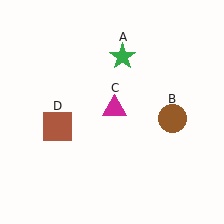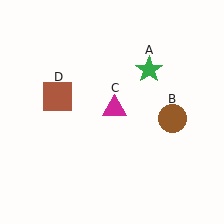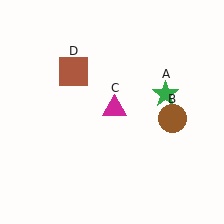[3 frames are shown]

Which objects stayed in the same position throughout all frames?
Brown circle (object B) and magenta triangle (object C) remained stationary.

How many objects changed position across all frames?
2 objects changed position: green star (object A), brown square (object D).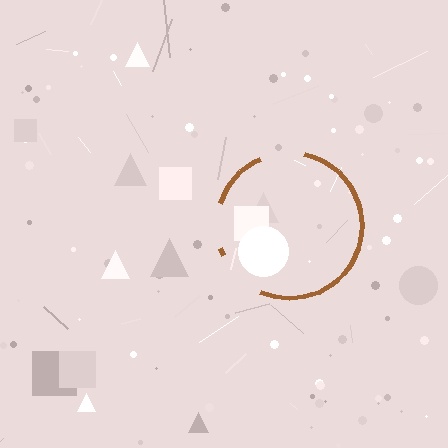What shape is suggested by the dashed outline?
The dashed outline suggests a circle.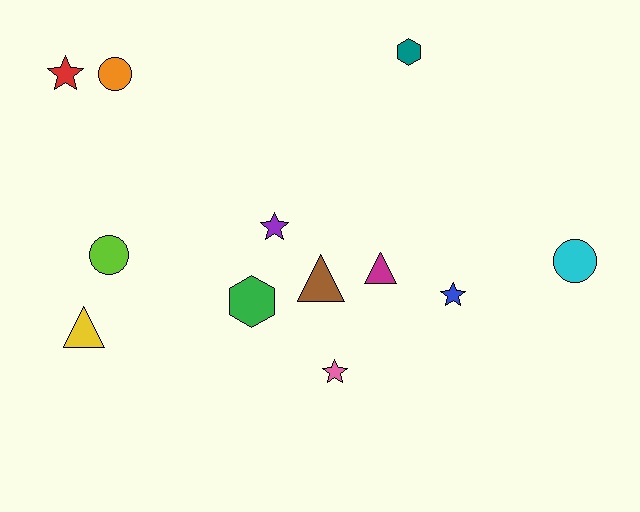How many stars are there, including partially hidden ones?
There are 4 stars.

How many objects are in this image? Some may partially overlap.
There are 12 objects.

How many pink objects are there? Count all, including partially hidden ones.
There is 1 pink object.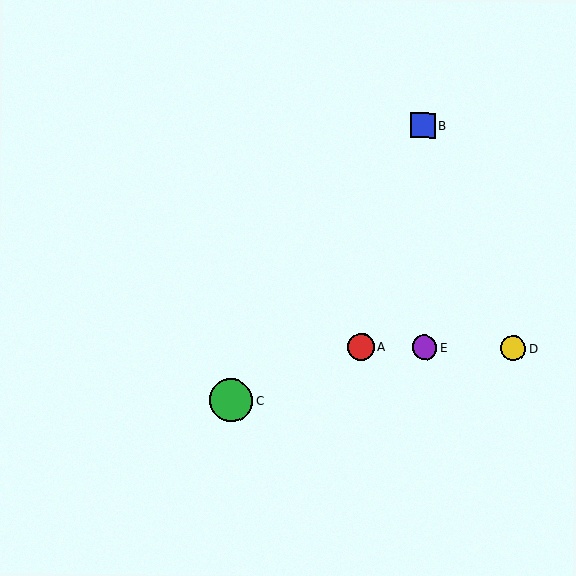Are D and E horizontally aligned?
Yes, both are at y≈349.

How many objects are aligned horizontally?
3 objects (A, D, E) are aligned horizontally.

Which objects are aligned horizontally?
Objects A, D, E are aligned horizontally.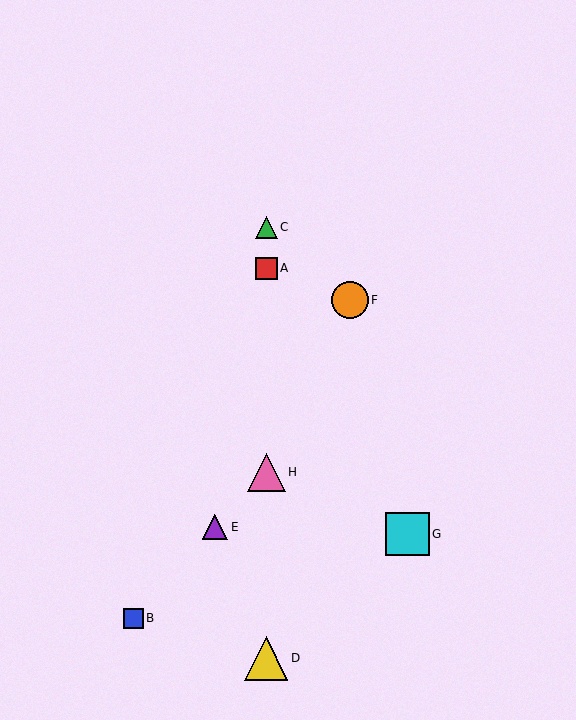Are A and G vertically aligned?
No, A is at x≈266 and G is at x≈407.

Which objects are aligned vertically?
Objects A, C, D, H are aligned vertically.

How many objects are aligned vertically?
4 objects (A, C, D, H) are aligned vertically.